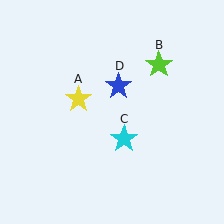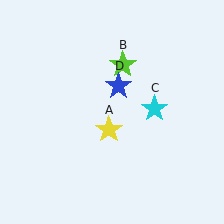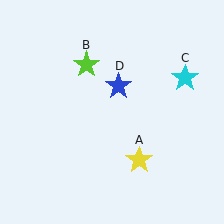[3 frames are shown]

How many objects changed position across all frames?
3 objects changed position: yellow star (object A), lime star (object B), cyan star (object C).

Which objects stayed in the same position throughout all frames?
Blue star (object D) remained stationary.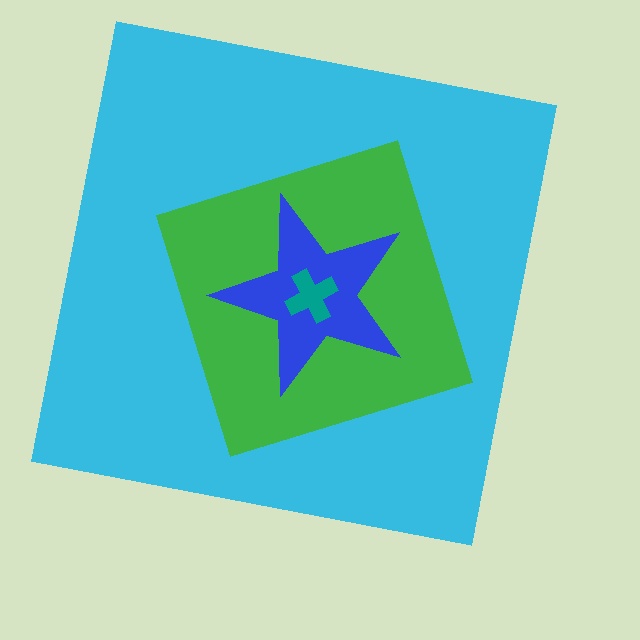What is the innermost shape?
The teal cross.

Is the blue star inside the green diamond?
Yes.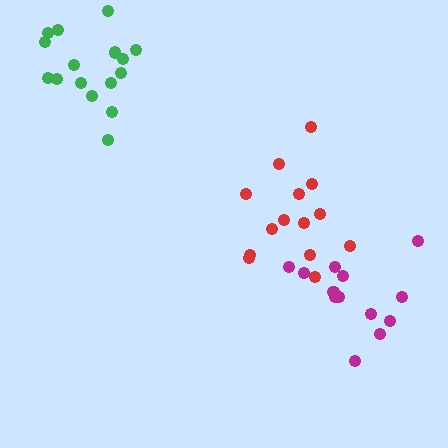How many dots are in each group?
Group 1: 14 dots, Group 2: 13 dots, Group 3: 16 dots (43 total).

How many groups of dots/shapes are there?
There are 3 groups.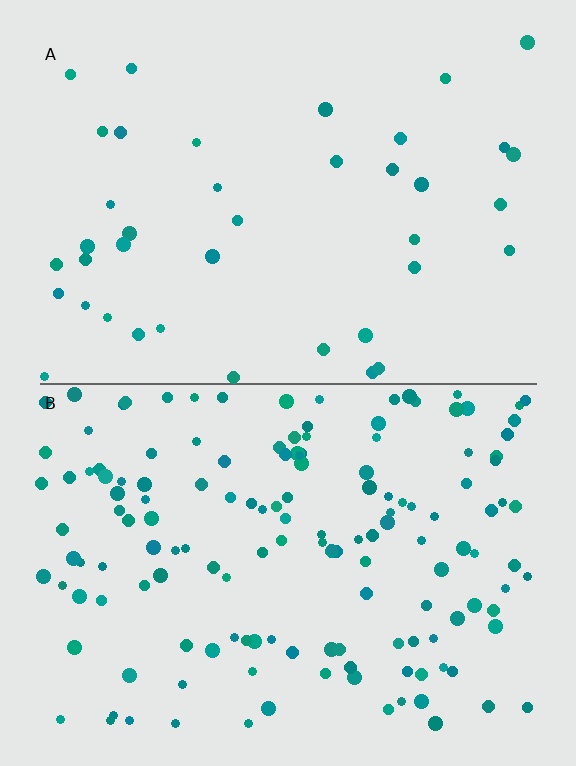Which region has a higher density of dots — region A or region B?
B (the bottom).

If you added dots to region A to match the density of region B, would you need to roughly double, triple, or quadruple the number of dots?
Approximately quadruple.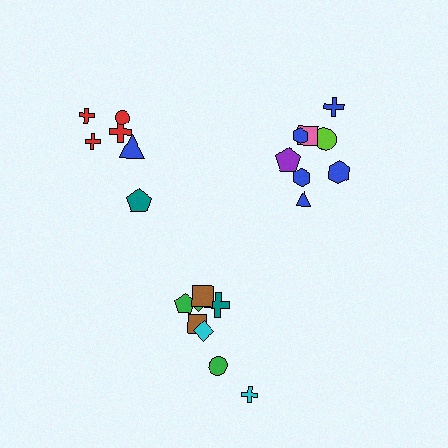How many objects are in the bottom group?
There are 8 objects.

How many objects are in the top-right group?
There are 8 objects.